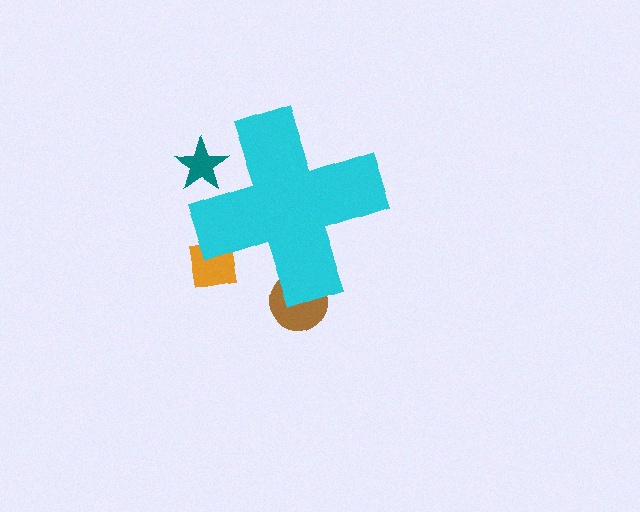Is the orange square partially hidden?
Yes, the orange square is partially hidden behind the cyan cross.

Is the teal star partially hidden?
Yes, the teal star is partially hidden behind the cyan cross.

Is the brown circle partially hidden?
Yes, the brown circle is partially hidden behind the cyan cross.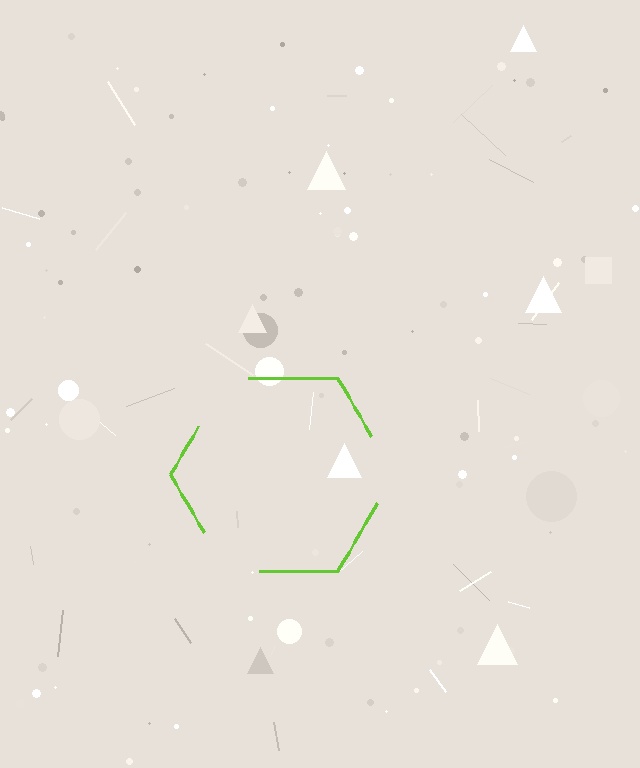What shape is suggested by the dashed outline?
The dashed outline suggests a hexagon.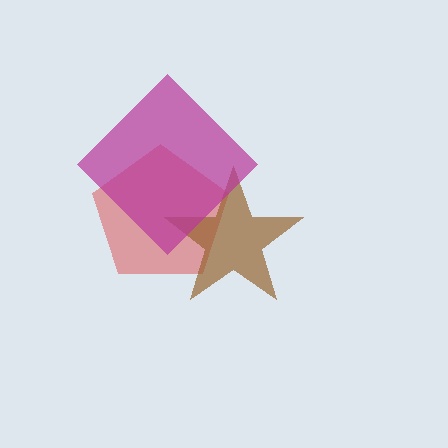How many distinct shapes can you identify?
There are 3 distinct shapes: a red pentagon, a brown star, a magenta diamond.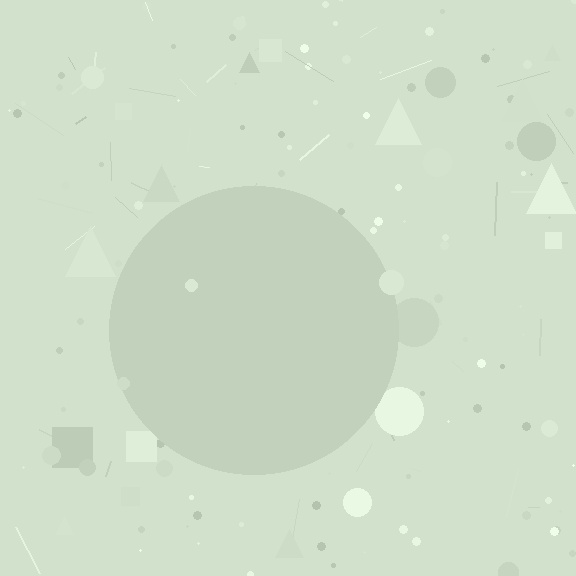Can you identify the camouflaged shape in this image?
The camouflaged shape is a circle.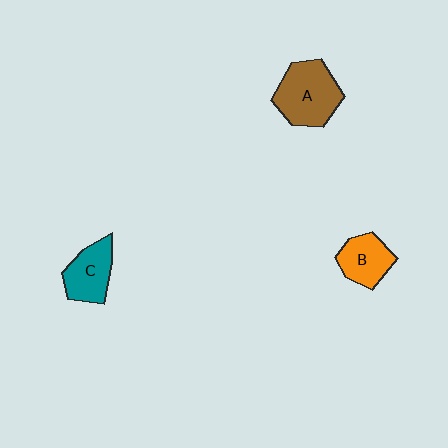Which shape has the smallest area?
Shape B (orange).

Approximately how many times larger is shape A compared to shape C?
Approximately 1.5 times.